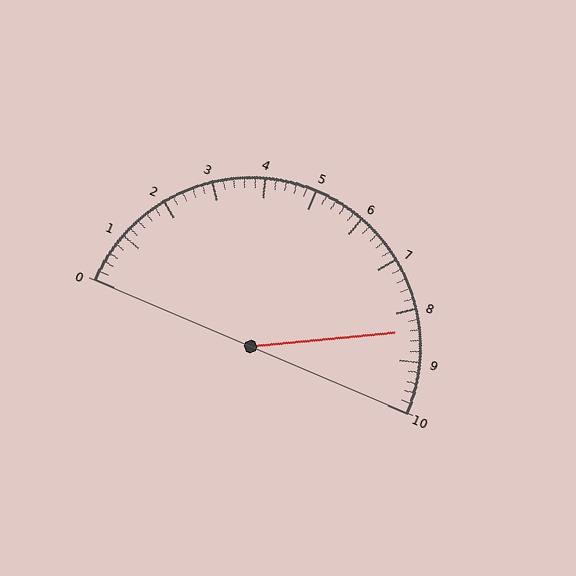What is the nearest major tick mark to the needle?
The nearest major tick mark is 8.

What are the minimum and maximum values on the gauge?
The gauge ranges from 0 to 10.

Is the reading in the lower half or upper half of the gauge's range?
The reading is in the upper half of the range (0 to 10).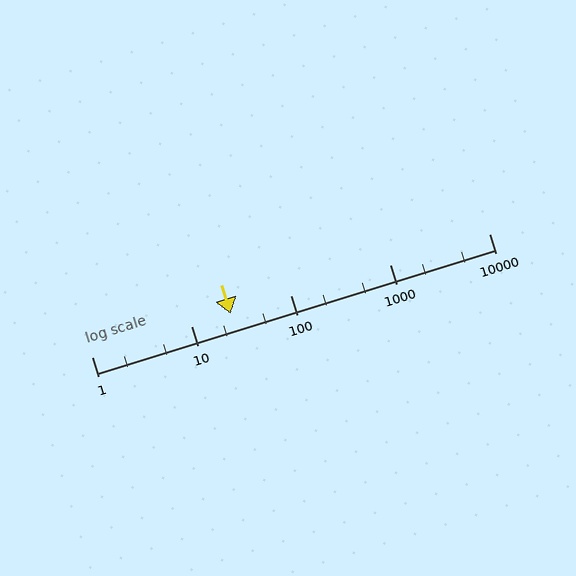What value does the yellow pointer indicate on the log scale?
The pointer indicates approximately 25.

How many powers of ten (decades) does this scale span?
The scale spans 4 decades, from 1 to 10000.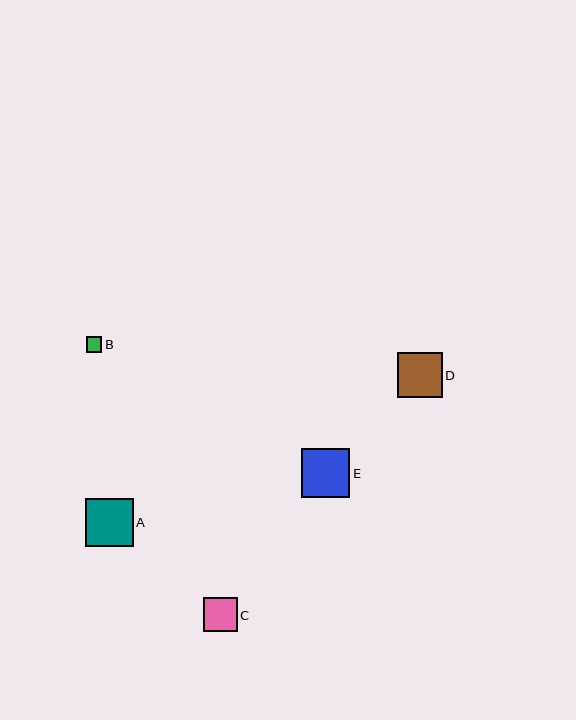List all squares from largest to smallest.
From largest to smallest: E, A, D, C, B.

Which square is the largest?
Square E is the largest with a size of approximately 48 pixels.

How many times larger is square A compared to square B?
Square A is approximately 3.1 times the size of square B.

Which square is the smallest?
Square B is the smallest with a size of approximately 16 pixels.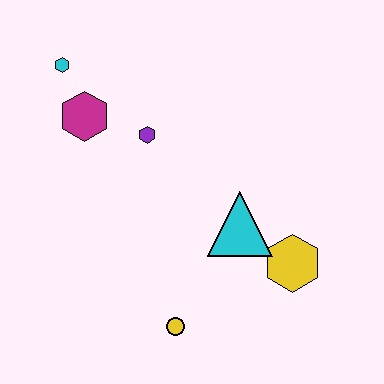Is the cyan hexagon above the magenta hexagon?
Yes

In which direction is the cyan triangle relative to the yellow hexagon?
The cyan triangle is to the left of the yellow hexagon.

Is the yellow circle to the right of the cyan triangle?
No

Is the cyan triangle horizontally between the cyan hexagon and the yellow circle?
No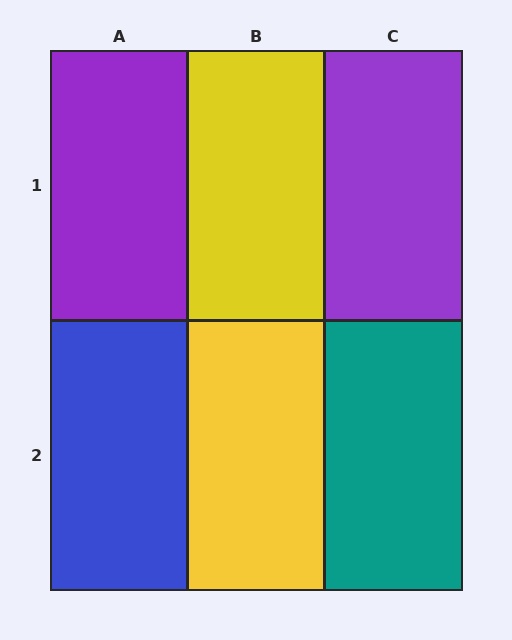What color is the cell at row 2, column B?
Yellow.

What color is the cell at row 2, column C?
Teal.